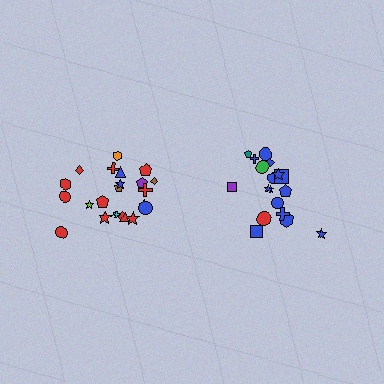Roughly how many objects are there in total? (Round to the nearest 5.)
Roughly 40 objects in total.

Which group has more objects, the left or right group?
The left group.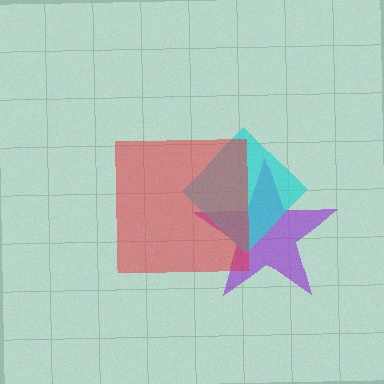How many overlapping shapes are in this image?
There are 3 overlapping shapes in the image.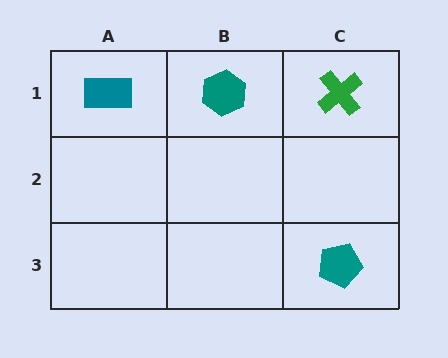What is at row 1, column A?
A teal rectangle.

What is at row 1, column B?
A teal hexagon.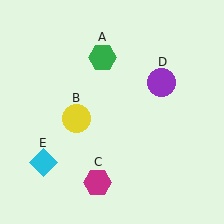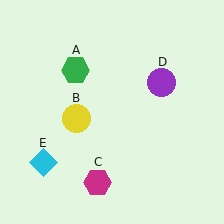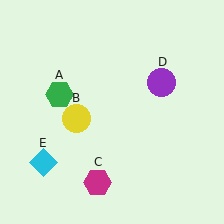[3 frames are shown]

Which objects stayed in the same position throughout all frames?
Yellow circle (object B) and magenta hexagon (object C) and purple circle (object D) and cyan diamond (object E) remained stationary.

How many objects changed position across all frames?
1 object changed position: green hexagon (object A).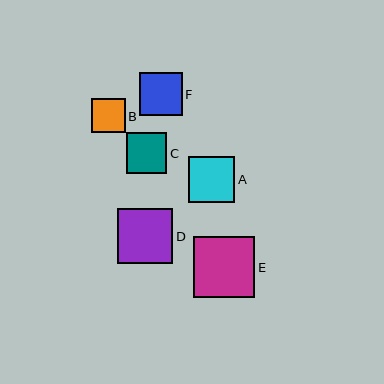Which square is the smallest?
Square B is the smallest with a size of approximately 34 pixels.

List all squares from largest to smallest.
From largest to smallest: E, D, A, F, C, B.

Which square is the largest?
Square E is the largest with a size of approximately 61 pixels.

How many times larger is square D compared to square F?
Square D is approximately 1.3 times the size of square F.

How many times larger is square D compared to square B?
Square D is approximately 1.6 times the size of square B.